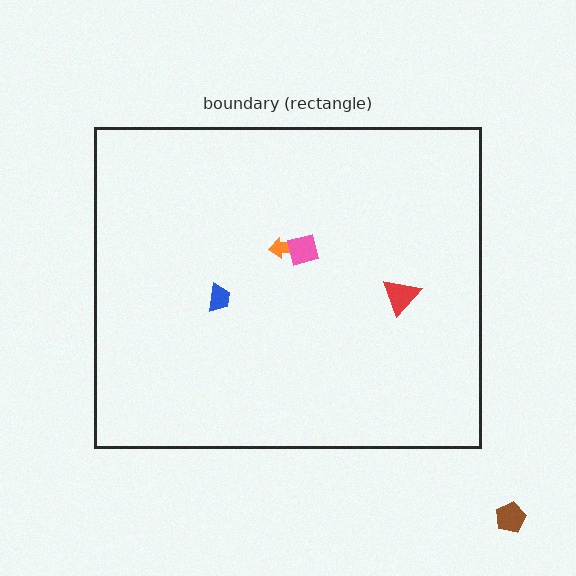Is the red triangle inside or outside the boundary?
Inside.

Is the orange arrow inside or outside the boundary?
Inside.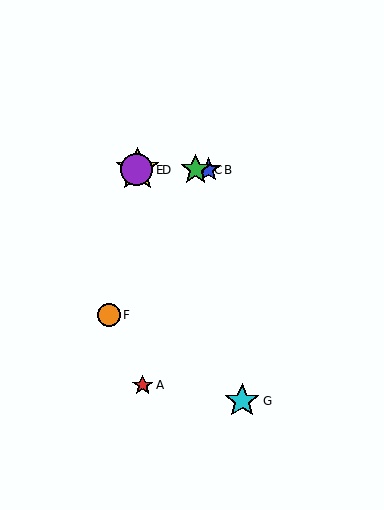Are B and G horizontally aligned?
No, B is at y≈170 and G is at y≈401.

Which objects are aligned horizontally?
Objects B, C, D, E are aligned horizontally.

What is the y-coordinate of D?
Object D is at y≈170.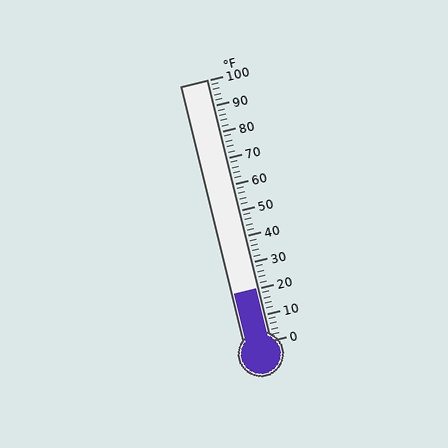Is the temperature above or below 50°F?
The temperature is below 50°F.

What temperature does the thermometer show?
The thermometer shows approximately 20°F.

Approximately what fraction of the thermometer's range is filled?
The thermometer is filled to approximately 20% of its range.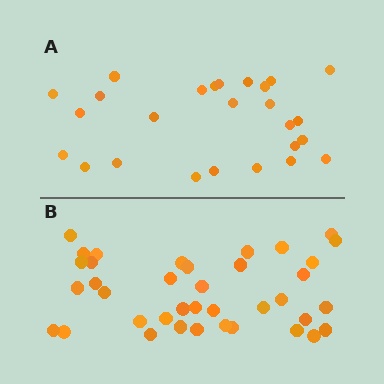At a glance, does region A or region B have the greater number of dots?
Region B (the bottom region) has more dots.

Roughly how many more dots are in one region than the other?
Region B has roughly 12 or so more dots than region A.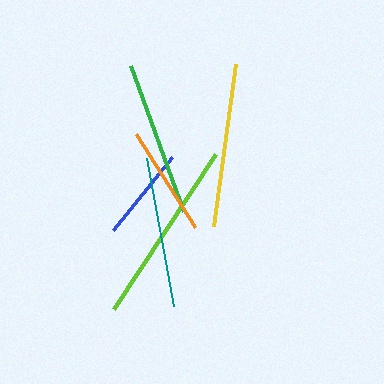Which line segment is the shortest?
The blue line is the shortest at approximately 94 pixels.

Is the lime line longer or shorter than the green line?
The lime line is longer than the green line.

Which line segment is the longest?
The lime line is the longest at approximately 186 pixels.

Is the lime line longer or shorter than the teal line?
The lime line is longer than the teal line.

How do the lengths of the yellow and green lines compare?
The yellow and green lines are approximately the same length.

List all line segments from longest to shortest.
From longest to shortest: lime, yellow, green, teal, orange, blue.